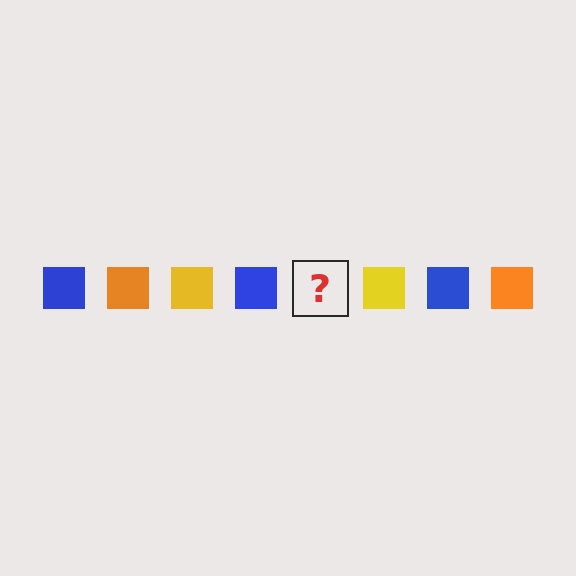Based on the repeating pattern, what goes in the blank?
The blank should be an orange square.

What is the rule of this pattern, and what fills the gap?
The rule is that the pattern cycles through blue, orange, yellow squares. The gap should be filled with an orange square.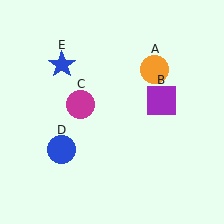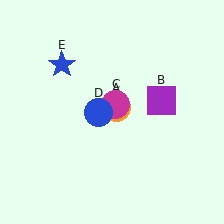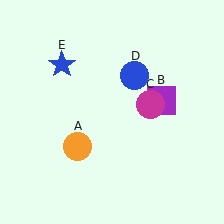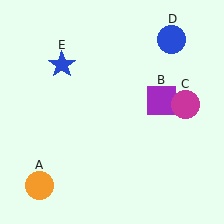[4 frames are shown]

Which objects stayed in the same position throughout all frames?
Purple square (object B) and blue star (object E) remained stationary.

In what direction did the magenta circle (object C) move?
The magenta circle (object C) moved right.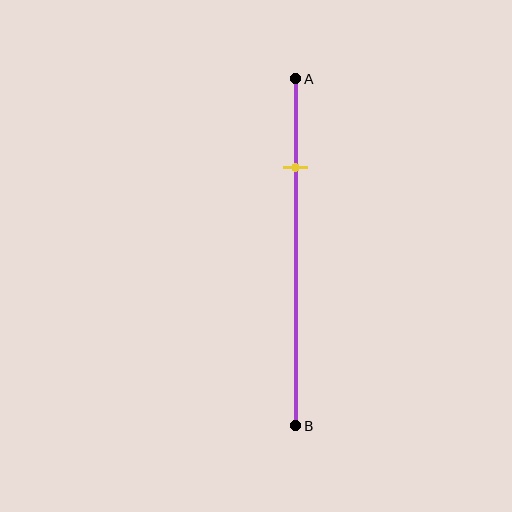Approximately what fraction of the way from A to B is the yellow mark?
The yellow mark is approximately 25% of the way from A to B.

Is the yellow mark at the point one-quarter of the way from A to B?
Yes, the mark is approximately at the one-quarter point.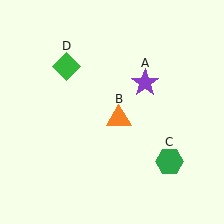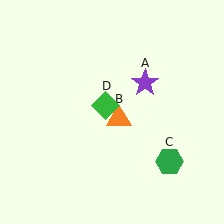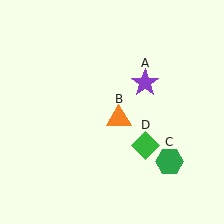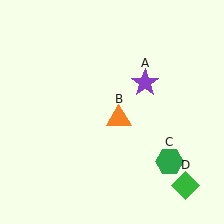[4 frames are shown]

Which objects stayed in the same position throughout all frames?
Purple star (object A) and orange triangle (object B) and green hexagon (object C) remained stationary.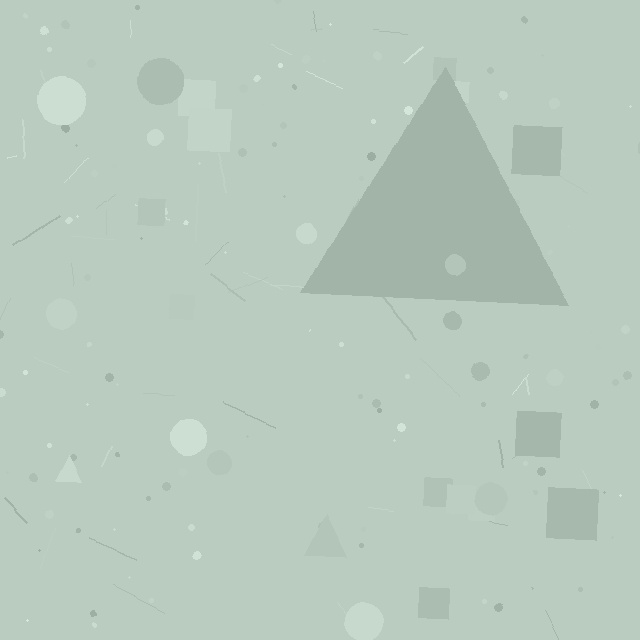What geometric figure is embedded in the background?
A triangle is embedded in the background.